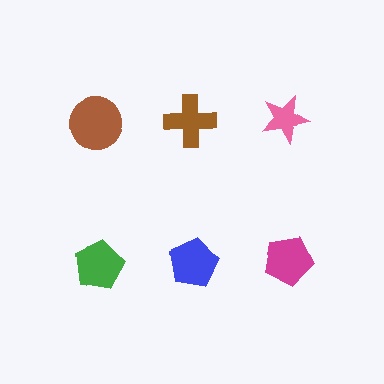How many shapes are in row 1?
3 shapes.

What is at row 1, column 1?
A brown circle.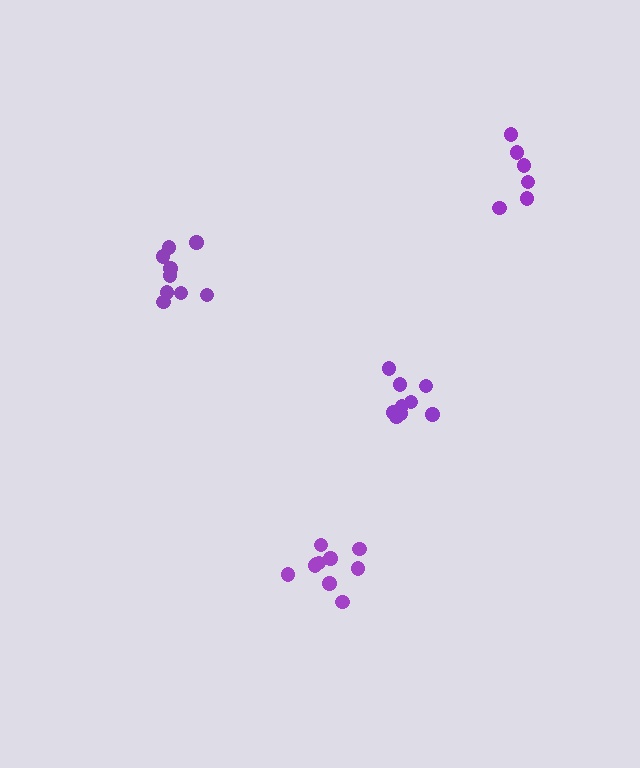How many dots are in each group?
Group 1: 9 dots, Group 2: 6 dots, Group 3: 10 dots, Group 4: 9 dots (34 total).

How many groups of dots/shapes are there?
There are 4 groups.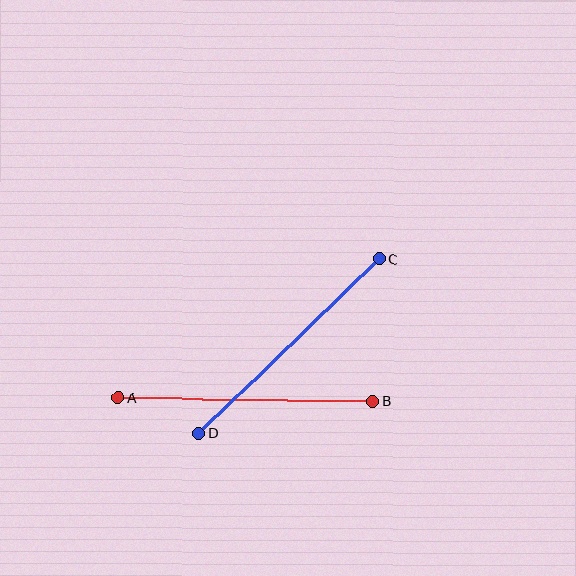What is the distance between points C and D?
The distance is approximately 250 pixels.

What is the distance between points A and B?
The distance is approximately 255 pixels.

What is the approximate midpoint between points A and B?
The midpoint is at approximately (246, 400) pixels.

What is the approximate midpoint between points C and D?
The midpoint is at approximately (289, 346) pixels.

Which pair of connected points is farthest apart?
Points A and B are farthest apart.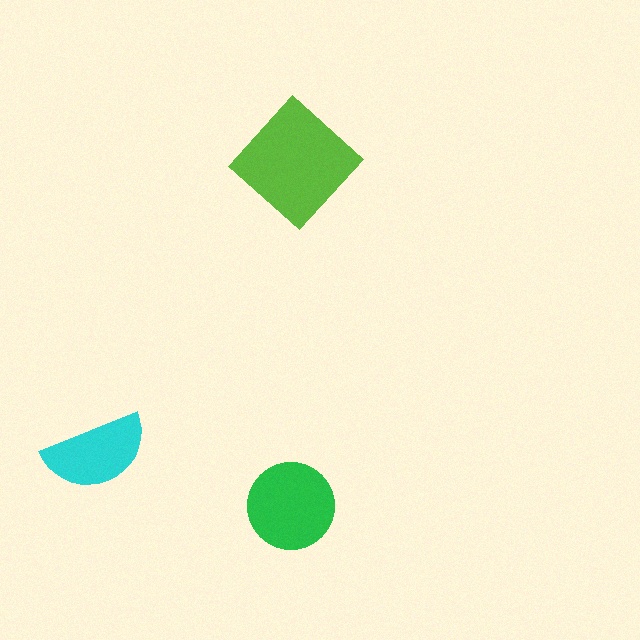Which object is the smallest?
The cyan semicircle.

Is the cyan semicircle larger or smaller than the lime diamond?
Smaller.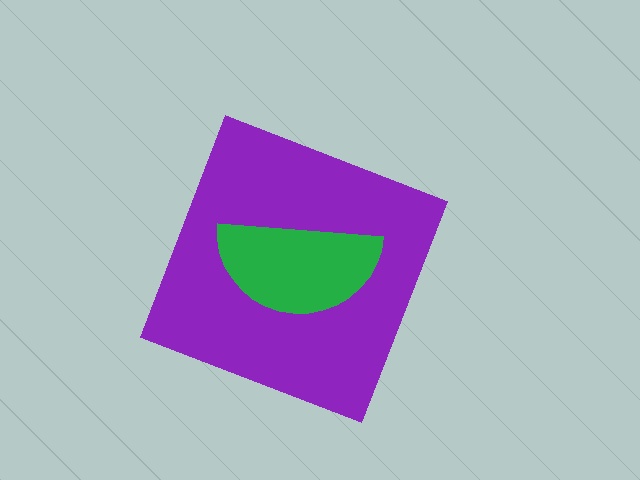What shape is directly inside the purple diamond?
The green semicircle.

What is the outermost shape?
The purple diamond.